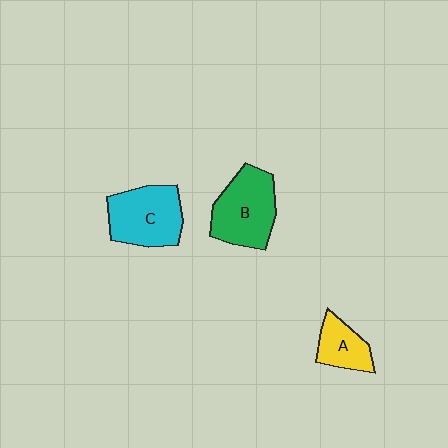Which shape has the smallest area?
Shape A (yellow).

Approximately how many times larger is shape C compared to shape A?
Approximately 1.8 times.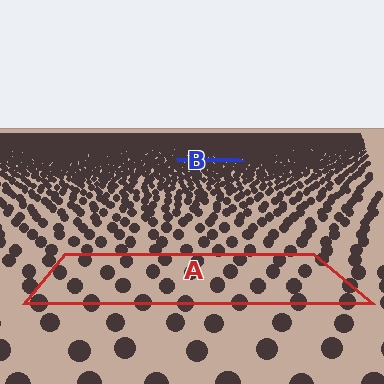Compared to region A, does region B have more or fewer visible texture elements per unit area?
Region B has more texture elements per unit area — they are packed more densely because it is farther away.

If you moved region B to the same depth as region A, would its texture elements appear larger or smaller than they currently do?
They would appear larger. At a closer depth, the same texture elements are projected at a bigger on-screen size.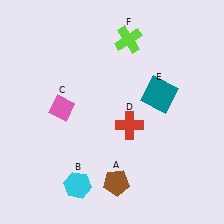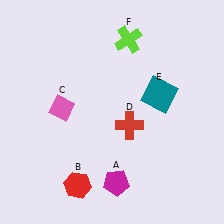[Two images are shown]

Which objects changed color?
A changed from brown to magenta. B changed from cyan to red.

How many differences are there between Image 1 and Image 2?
There are 2 differences between the two images.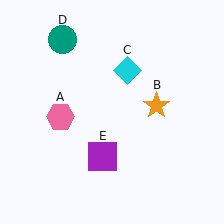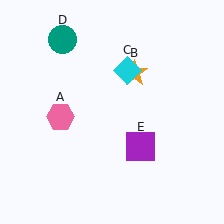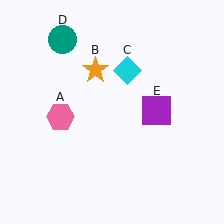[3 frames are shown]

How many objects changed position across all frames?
2 objects changed position: orange star (object B), purple square (object E).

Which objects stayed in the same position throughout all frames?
Pink hexagon (object A) and cyan diamond (object C) and teal circle (object D) remained stationary.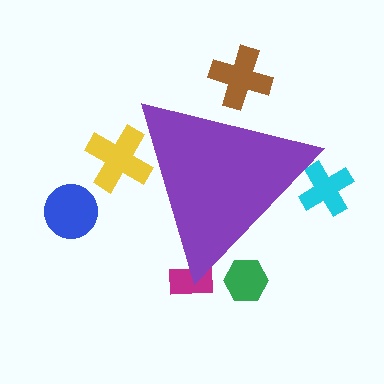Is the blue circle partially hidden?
No, the blue circle is fully visible.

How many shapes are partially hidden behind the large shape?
5 shapes are partially hidden.